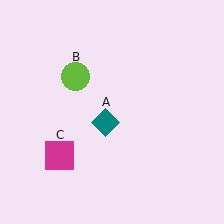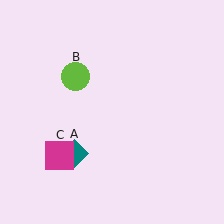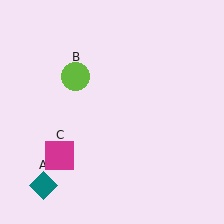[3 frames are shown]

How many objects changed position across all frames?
1 object changed position: teal diamond (object A).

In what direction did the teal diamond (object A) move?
The teal diamond (object A) moved down and to the left.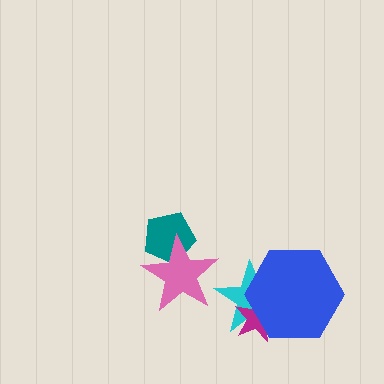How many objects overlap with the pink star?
1 object overlaps with the pink star.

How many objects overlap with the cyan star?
2 objects overlap with the cyan star.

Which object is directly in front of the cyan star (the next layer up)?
The magenta star is directly in front of the cyan star.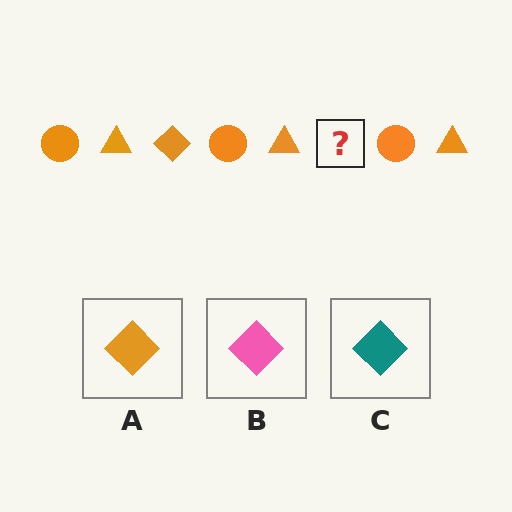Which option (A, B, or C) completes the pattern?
A.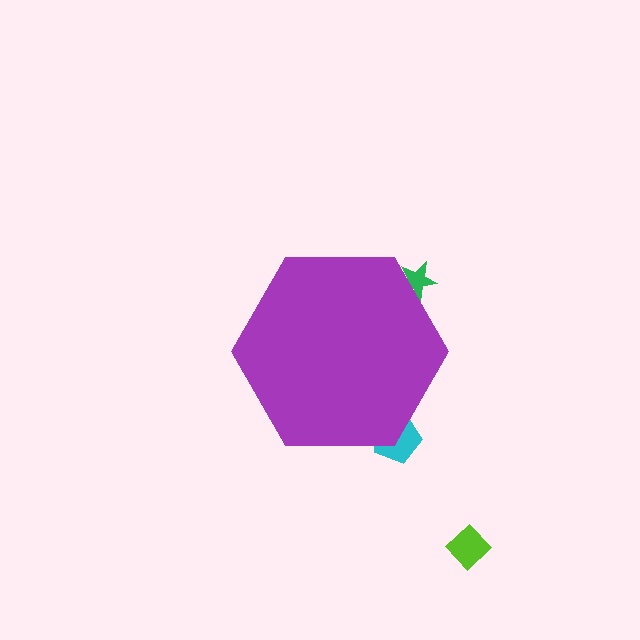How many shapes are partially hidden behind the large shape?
2 shapes are partially hidden.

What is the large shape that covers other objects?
A purple hexagon.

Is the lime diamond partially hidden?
No, the lime diamond is fully visible.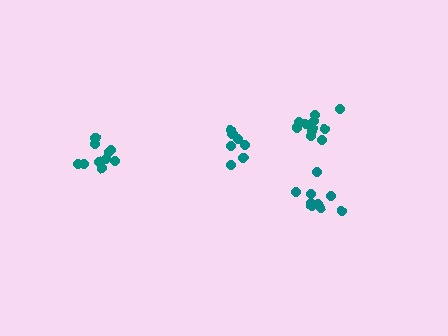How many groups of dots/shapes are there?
There are 4 groups.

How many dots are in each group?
Group 1: 11 dots, Group 2: 12 dots, Group 3: 10 dots, Group 4: 9 dots (42 total).